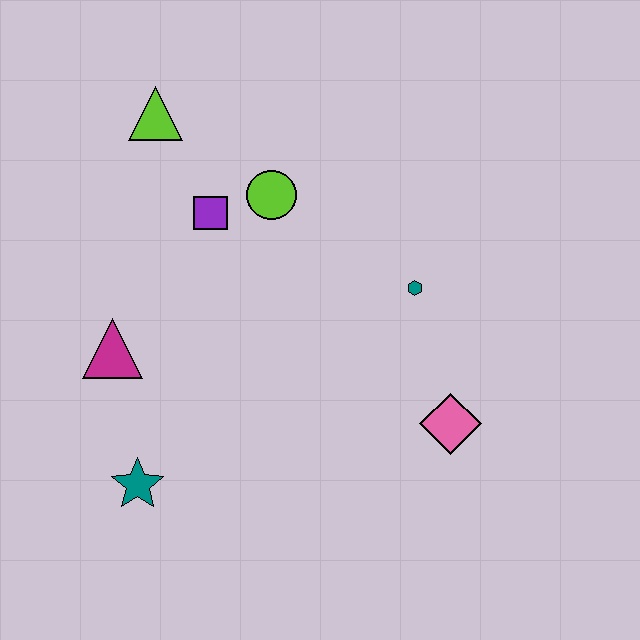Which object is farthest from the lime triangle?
The pink diamond is farthest from the lime triangle.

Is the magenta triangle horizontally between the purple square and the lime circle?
No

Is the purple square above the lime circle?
No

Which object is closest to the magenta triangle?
The teal star is closest to the magenta triangle.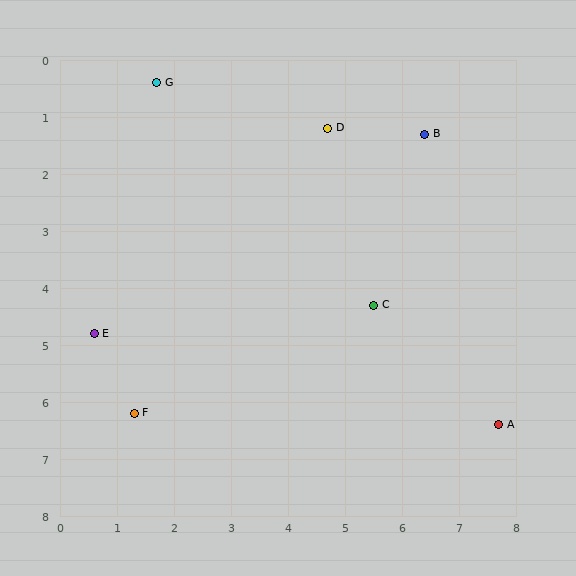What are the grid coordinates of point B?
Point B is at approximately (6.4, 1.3).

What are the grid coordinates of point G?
Point G is at approximately (1.7, 0.4).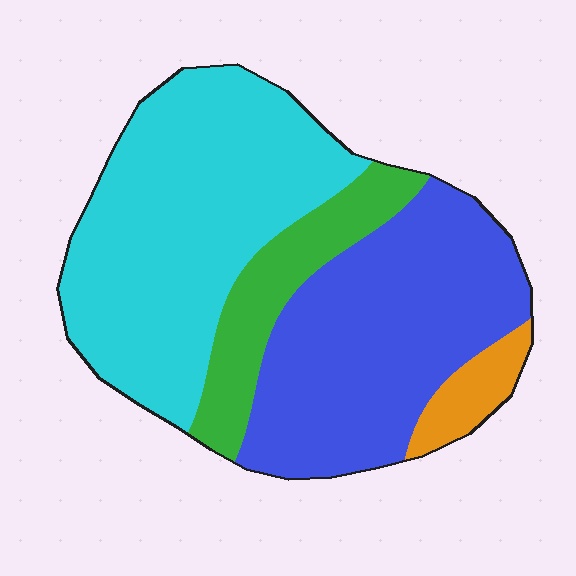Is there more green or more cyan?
Cyan.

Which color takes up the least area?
Orange, at roughly 5%.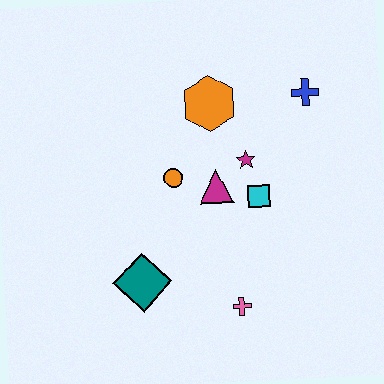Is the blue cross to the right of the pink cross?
Yes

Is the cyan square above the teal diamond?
Yes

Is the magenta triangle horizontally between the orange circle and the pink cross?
Yes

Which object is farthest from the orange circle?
The blue cross is farthest from the orange circle.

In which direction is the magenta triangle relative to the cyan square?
The magenta triangle is to the left of the cyan square.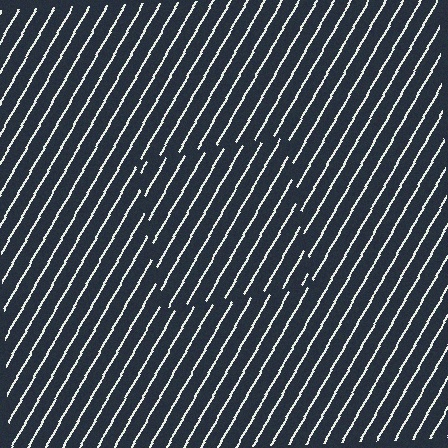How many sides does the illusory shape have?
4 sides — the line-ends trace a square.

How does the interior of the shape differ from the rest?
The interior of the shape contains the same grating, shifted by half a period — the contour is defined by the phase discontinuity where line-ends from the inner and outer gratings abut.